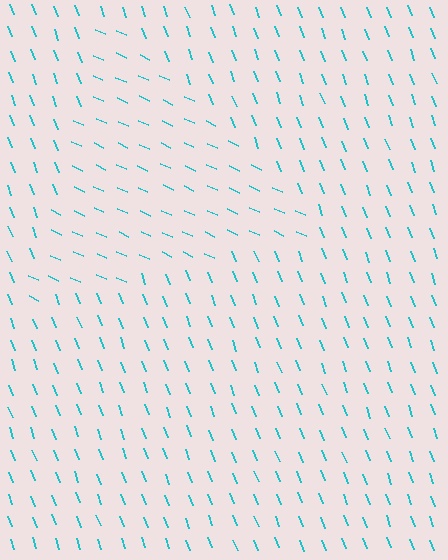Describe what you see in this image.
The image is filled with small cyan line segments. A triangle region in the image has lines oriented differently from the surrounding lines, creating a visible texture boundary.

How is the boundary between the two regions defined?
The boundary is defined purely by a change in line orientation (approximately 45 degrees difference). All lines are the same color and thickness.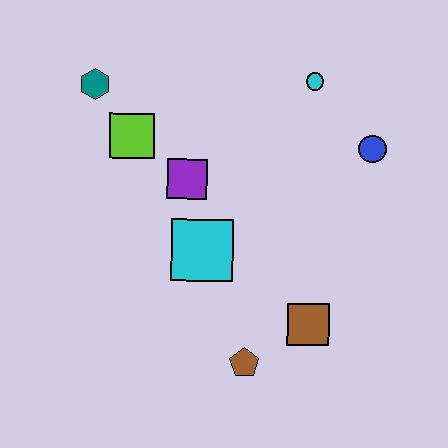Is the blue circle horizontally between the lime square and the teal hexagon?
No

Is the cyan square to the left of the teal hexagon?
No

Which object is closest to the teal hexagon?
The lime square is closest to the teal hexagon.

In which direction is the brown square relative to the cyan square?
The brown square is to the right of the cyan square.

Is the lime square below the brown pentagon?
No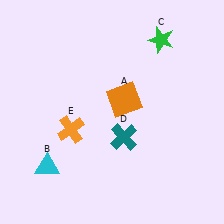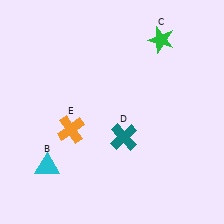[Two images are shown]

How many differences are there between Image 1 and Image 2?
There is 1 difference between the two images.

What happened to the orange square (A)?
The orange square (A) was removed in Image 2. It was in the top-right area of Image 1.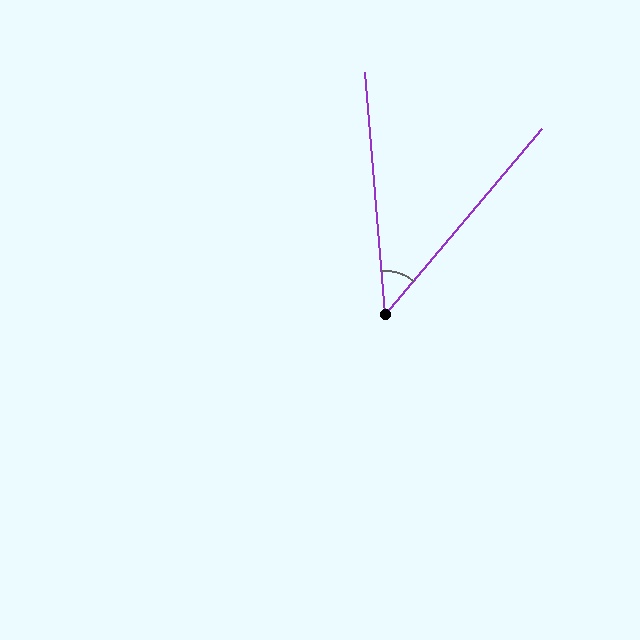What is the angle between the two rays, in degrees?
Approximately 45 degrees.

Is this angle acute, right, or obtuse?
It is acute.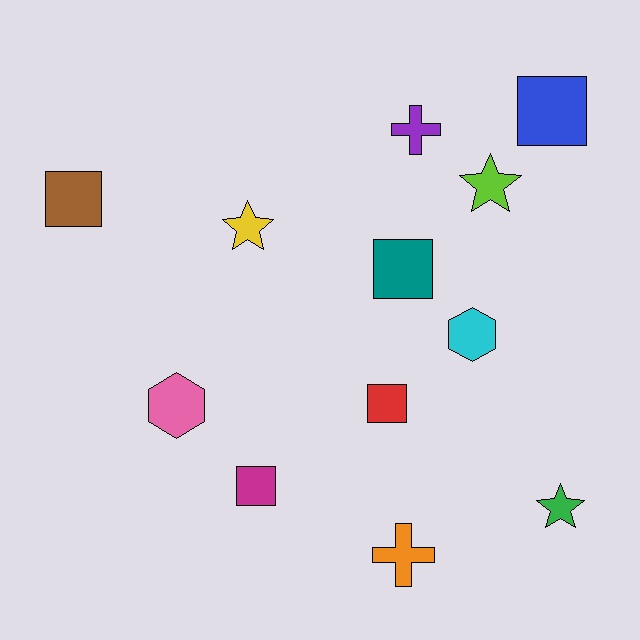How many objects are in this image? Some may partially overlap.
There are 12 objects.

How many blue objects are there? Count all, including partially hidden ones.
There is 1 blue object.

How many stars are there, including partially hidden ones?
There are 3 stars.